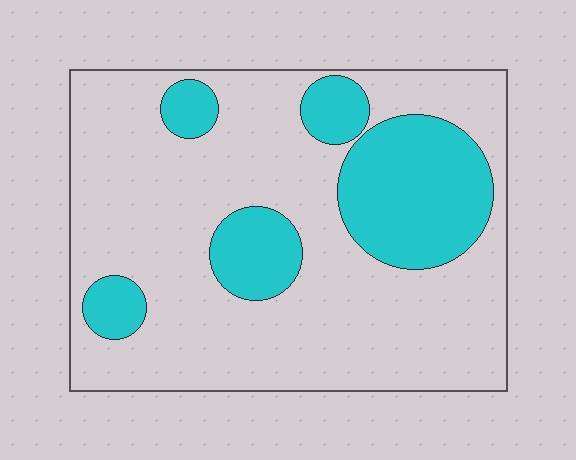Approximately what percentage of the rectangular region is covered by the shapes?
Approximately 25%.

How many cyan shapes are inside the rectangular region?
5.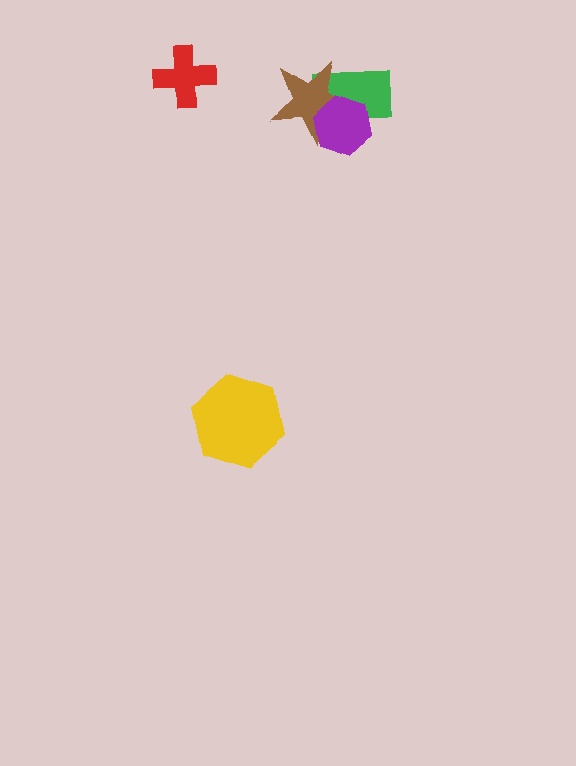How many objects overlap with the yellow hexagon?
0 objects overlap with the yellow hexagon.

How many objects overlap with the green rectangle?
2 objects overlap with the green rectangle.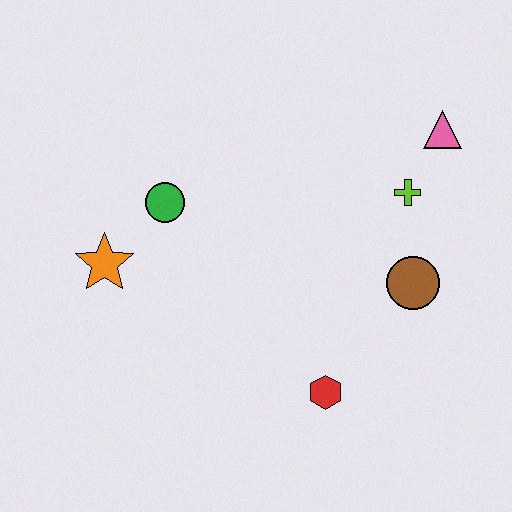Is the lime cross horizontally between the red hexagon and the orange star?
No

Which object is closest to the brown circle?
The lime cross is closest to the brown circle.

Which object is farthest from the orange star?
The pink triangle is farthest from the orange star.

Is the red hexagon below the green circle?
Yes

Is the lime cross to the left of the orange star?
No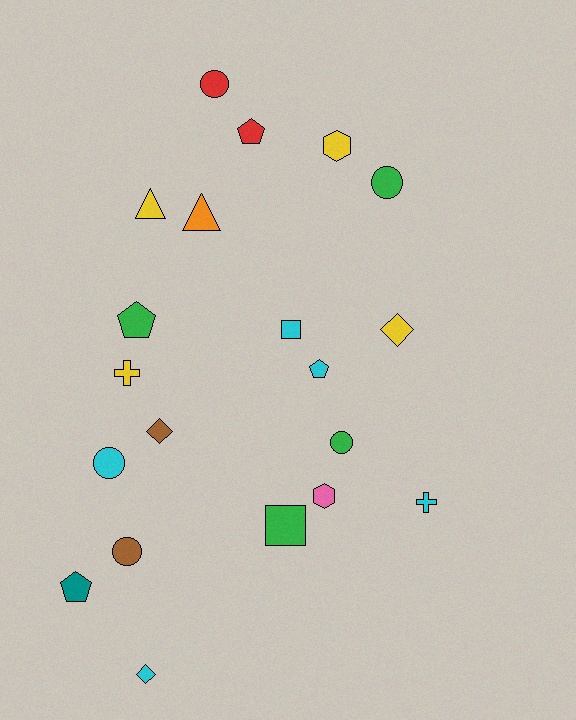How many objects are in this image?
There are 20 objects.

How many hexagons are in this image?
There are 2 hexagons.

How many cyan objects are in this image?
There are 5 cyan objects.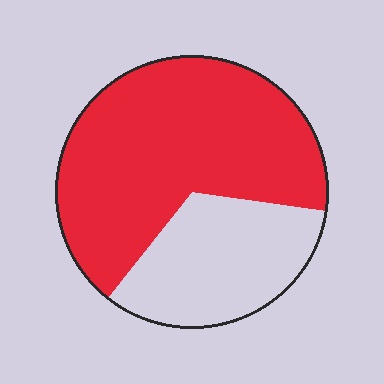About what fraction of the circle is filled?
About two thirds (2/3).